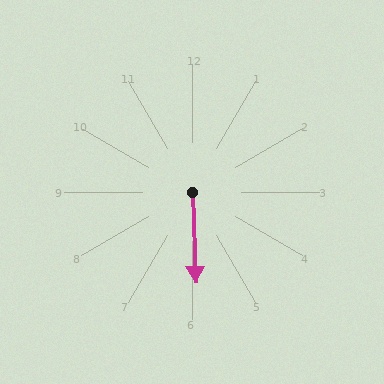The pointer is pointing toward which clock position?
Roughly 6 o'clock.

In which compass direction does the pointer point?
South.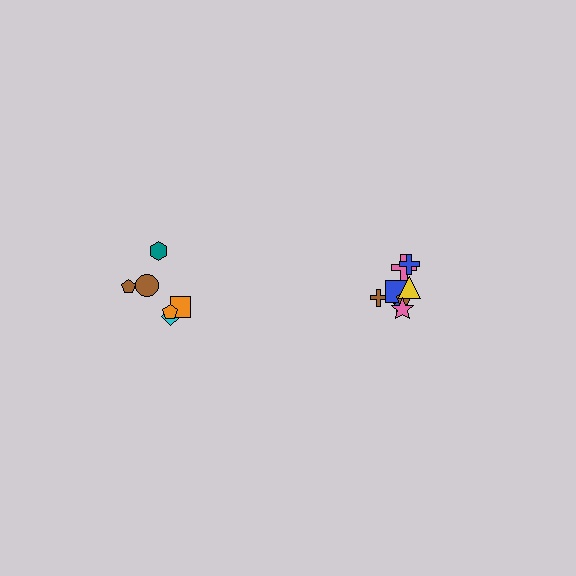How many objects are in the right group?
There are 8 objects.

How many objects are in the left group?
There are 6 objects.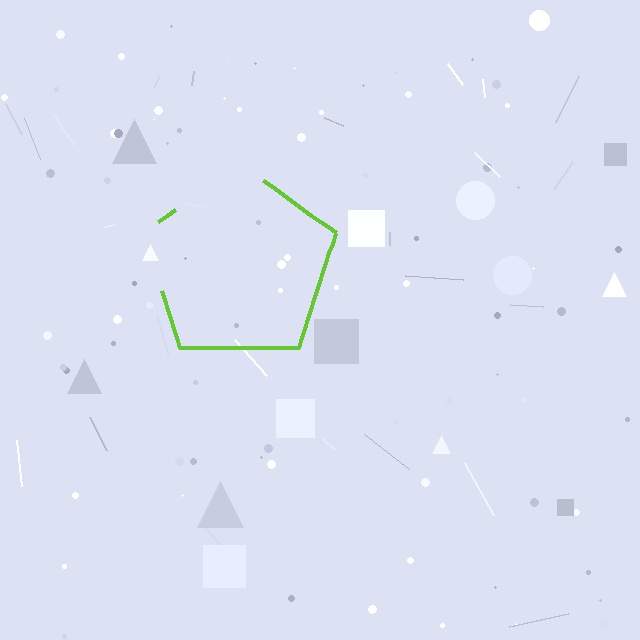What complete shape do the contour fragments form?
The contour fragments form a pentagon.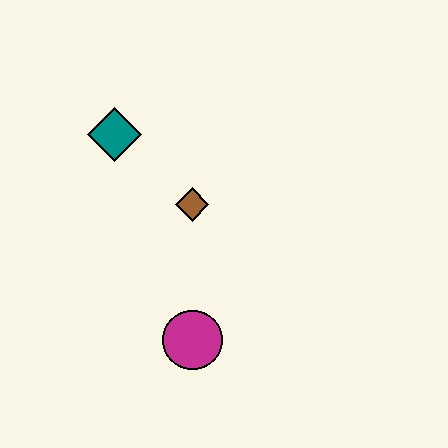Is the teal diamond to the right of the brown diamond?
No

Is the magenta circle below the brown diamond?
Yes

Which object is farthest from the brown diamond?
The magenta circle is farthest from the brown diamond.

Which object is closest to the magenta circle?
The brown diamond is closest to the magenta circle.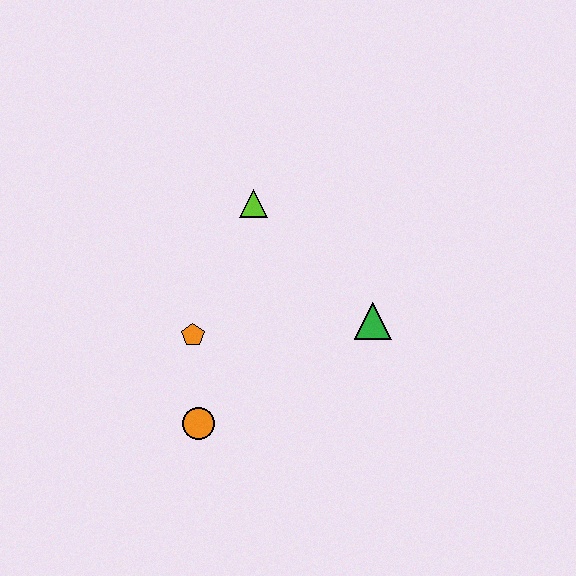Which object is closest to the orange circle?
The orange pentagon is closest to the orange circle.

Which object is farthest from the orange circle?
The lime triangle is farthest from the orange circle.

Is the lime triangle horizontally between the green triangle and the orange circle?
Yes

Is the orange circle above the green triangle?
No